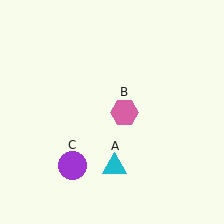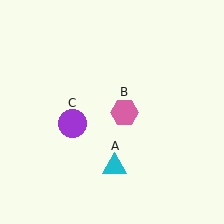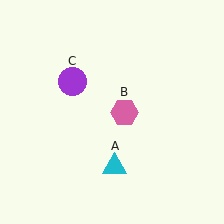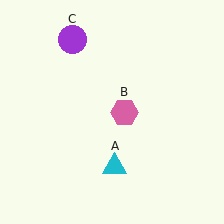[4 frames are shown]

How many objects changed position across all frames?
1 object changed position: purple circle (object C).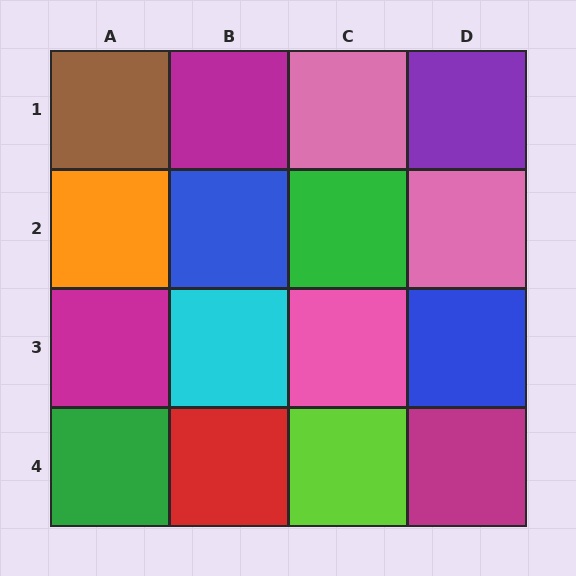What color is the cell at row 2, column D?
Pink.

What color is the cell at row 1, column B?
Magenta.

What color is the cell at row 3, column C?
Pink.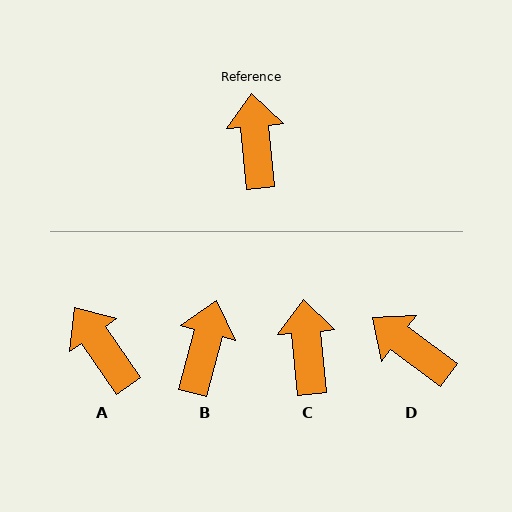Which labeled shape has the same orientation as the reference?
C.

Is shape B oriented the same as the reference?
No, it is off by about 20 degrees.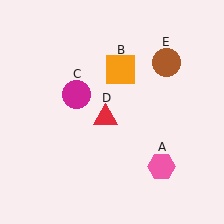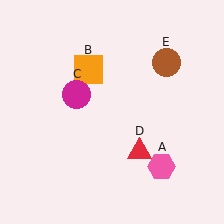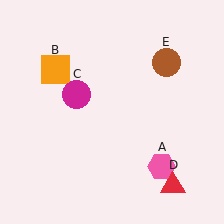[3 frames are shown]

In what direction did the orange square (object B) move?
The orange square (object B) moved left.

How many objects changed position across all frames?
2 objects changed position: orange square (object B), red triangle (object D).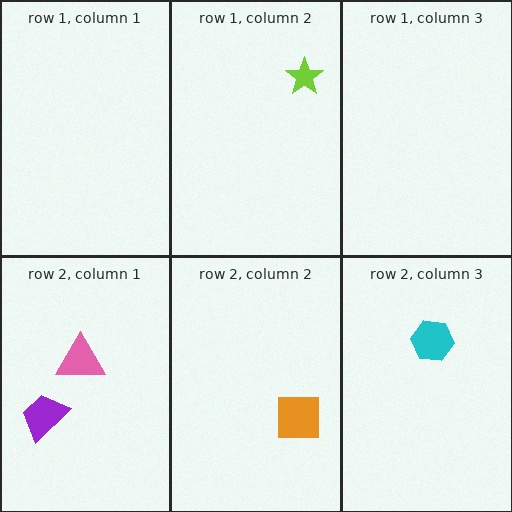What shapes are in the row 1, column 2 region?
The lime star.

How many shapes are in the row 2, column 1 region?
2.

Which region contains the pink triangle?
The row 2, column 1 region.